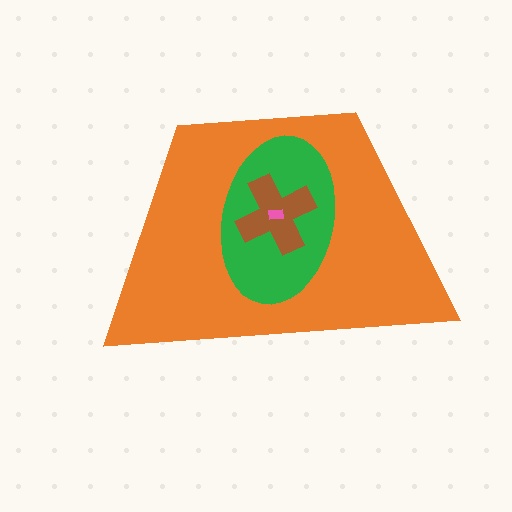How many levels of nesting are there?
4.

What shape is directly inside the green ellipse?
The brown cross.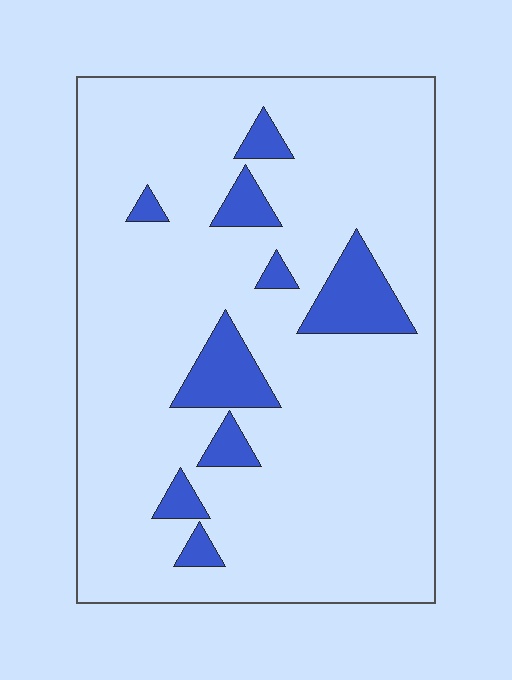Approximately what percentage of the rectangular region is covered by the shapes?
Approximately 10%.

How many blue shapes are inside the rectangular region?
9.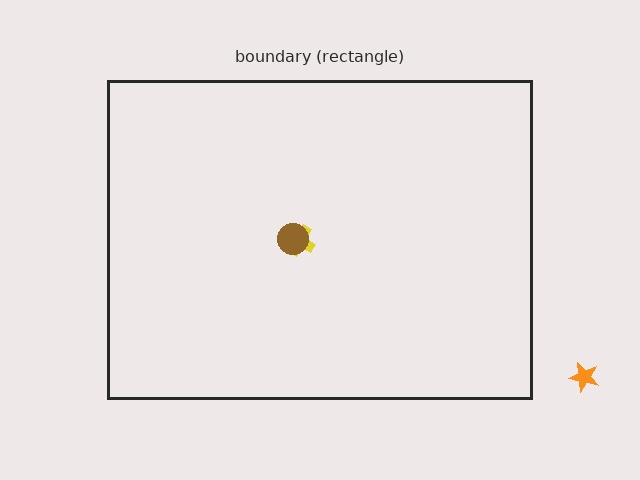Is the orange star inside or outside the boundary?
Outside.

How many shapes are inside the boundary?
2 inside, 1 outside.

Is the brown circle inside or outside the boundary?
Inside.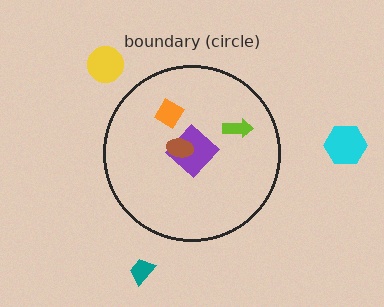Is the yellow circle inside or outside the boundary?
Outside.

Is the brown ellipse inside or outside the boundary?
Inside.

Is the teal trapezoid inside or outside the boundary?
Outside.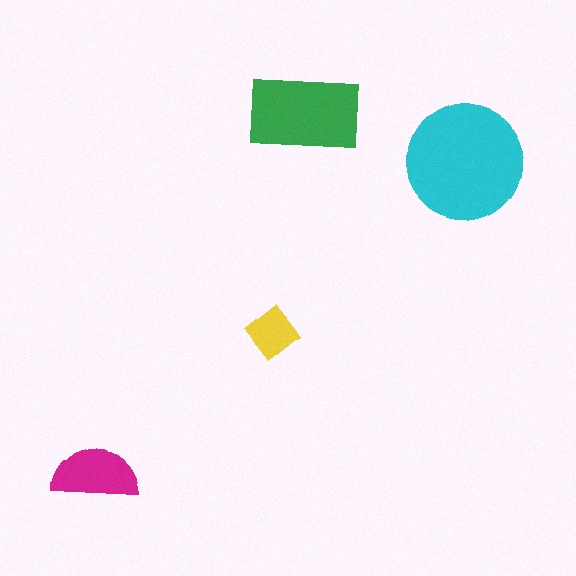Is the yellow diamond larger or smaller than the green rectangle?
Smaller.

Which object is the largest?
The cyan circle.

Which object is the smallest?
The yellow diamond.